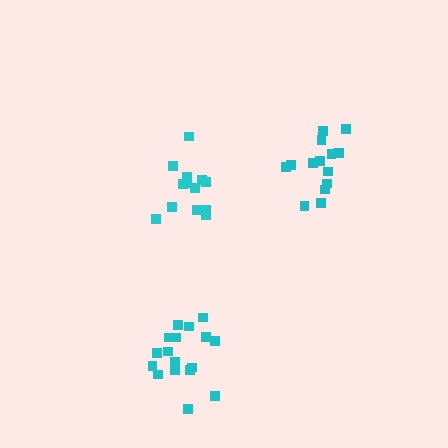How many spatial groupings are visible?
There are 3 spatial groupings.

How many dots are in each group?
Group 1: 17 dots, Group 2: 13 dots, Group 3: 14 dots (44 total).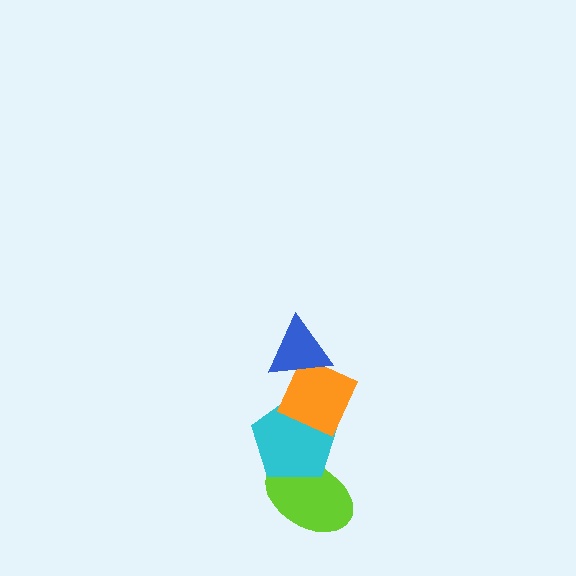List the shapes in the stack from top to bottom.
From top to bottom: the blue triangle, the orange diamond, the cyan pentagon, the lime ellipse.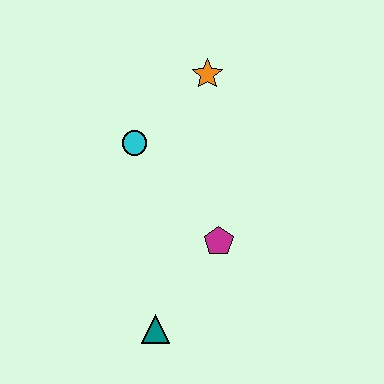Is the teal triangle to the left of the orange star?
Yes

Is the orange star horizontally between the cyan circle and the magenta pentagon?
Yes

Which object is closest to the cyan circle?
The orange star is closest to the cyan circle.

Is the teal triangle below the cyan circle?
Yes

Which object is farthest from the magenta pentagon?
The orange star is farthest from the magenta pentagon.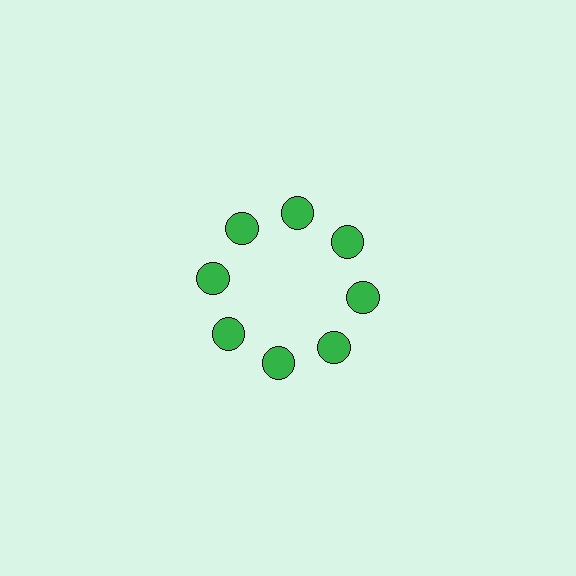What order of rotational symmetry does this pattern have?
This pattern has 8-fold rotational symmetry.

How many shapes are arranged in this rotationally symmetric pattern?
There are 8 shapes, arranged in 8 groups of 1.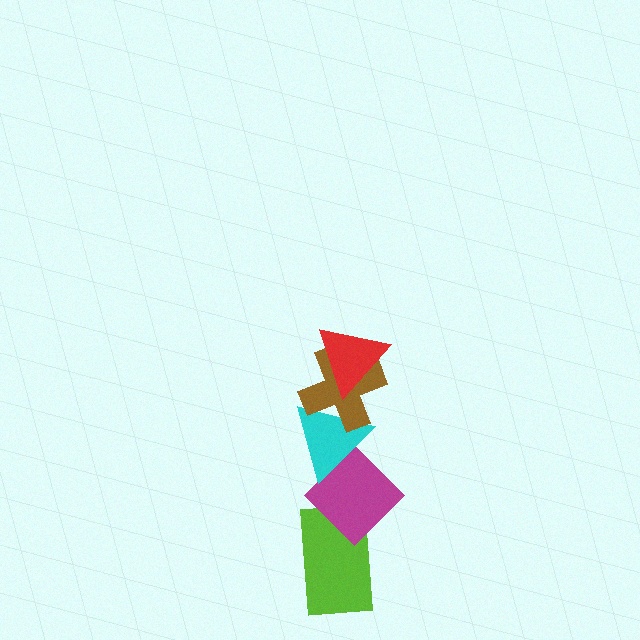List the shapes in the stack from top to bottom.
From top to bottom: the red triangle, the brown cross, the cyan triangle, the magenta diamond, the lime rectangle.